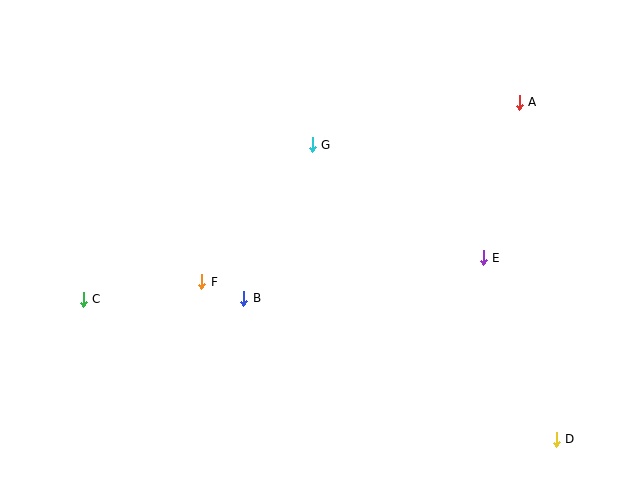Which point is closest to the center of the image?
Point G at (312, 145) is closest to the center.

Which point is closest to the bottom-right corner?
Point D is closest to the bottom-right corner.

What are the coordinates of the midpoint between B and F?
The midpoint between B and F is at (223, 290).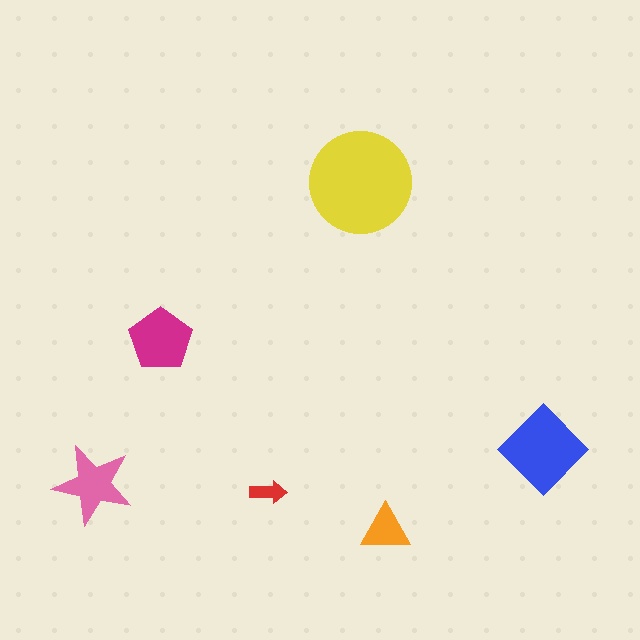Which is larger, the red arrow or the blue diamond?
The blue diamond.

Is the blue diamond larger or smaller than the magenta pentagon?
Larger.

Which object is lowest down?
The orange triangle is bottommost.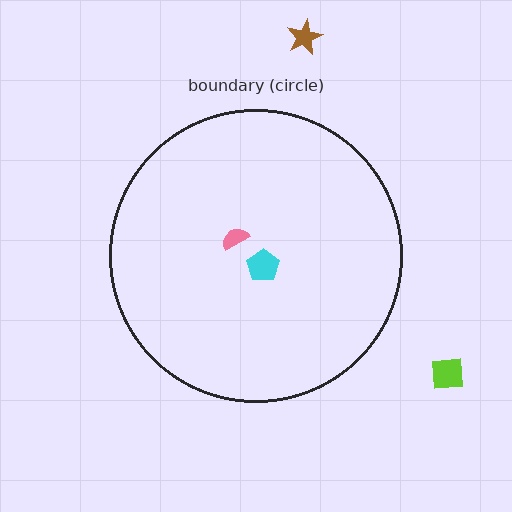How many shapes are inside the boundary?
2 inside, 2 outside.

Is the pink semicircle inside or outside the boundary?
Inside.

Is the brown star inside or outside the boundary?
Outside.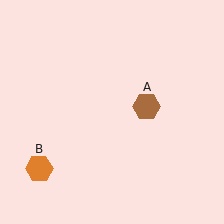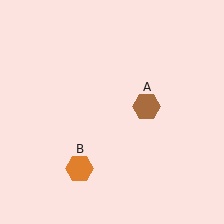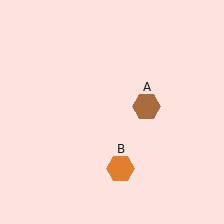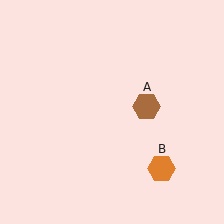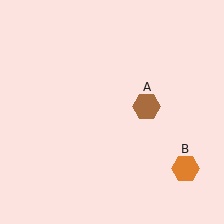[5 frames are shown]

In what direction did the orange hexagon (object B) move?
The orange hexagon (object B) moved right.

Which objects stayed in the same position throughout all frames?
Brown hexagon (object A) remained stationary.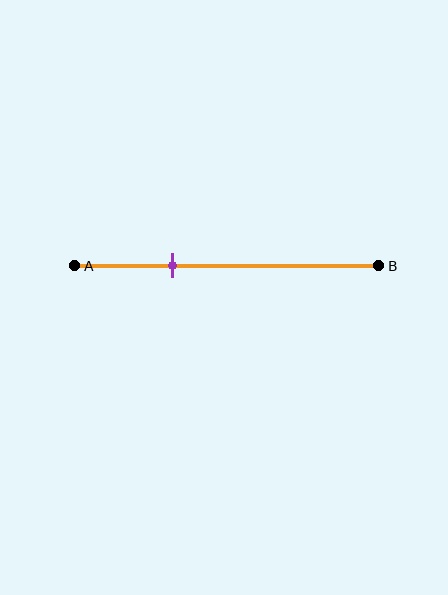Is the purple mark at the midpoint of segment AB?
No, the mark is at about 30% from A, not at the 50% midpoint.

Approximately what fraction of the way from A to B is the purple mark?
The purple mark is approximately 30% of the way from A to B.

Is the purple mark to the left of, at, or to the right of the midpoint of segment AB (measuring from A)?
The purple mark is to the left of the midpoint of segment AB.